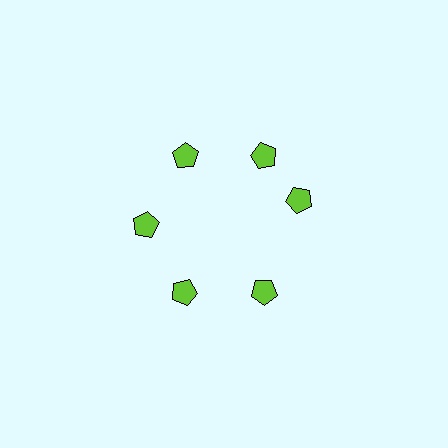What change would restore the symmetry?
The symmetry would be restored by rotating it back into even spacing with its neighbors so that all 6 pentagons sit at equal angles and equal distance from the center.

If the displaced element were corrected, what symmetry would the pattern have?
It would have 6-fold rotational symmetry — the pattern would map onto itself every 60 degrees.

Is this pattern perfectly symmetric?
No. The 6 lime pentagons are arranged in a ring, but one element near the 3 o'clock position is rotated out of alignment along the ring, breaking the 6-fold rotational symmetry.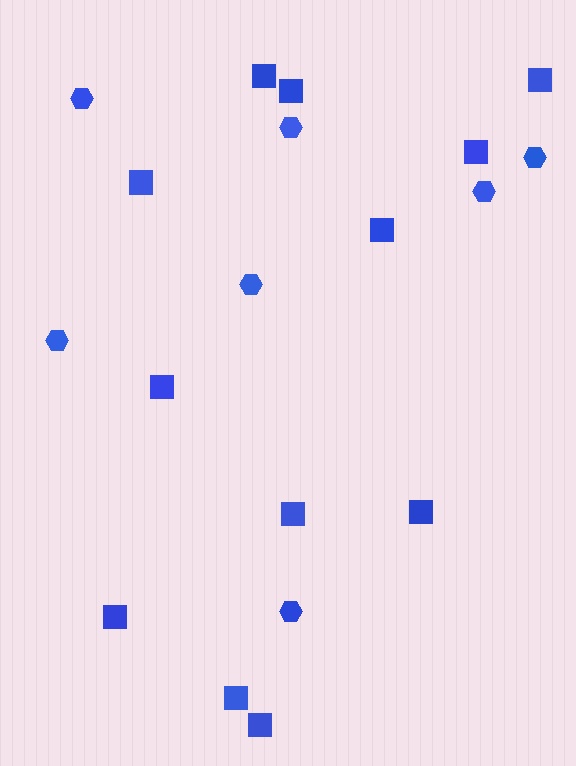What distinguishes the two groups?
There are 2 groups: one group of squares (12) and one group of hexagons (7).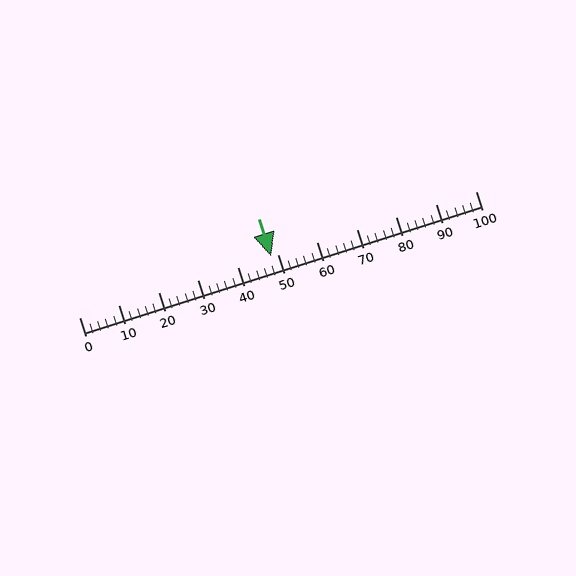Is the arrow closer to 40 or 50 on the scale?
The arrow is closer to 50.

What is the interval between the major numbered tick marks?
The major tick marks are spaced 10 units apart.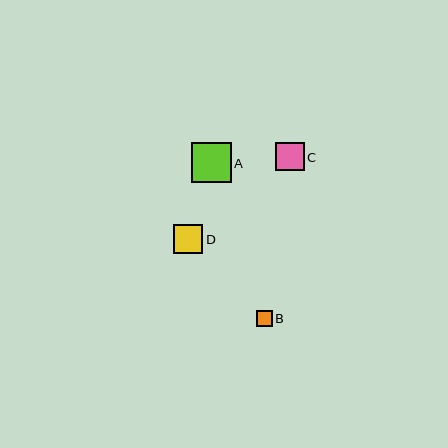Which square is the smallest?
Square B is the smallest with a size of approximately 16 pixels.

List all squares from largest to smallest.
From largest to smallest: A, D, C, B.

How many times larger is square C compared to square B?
Square C is approximately 1.8 times the size of square B.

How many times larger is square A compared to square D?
Square A is approximately 1.3 times the size of square D.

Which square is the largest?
Square A is the largest with a size of approximately 40 pixels.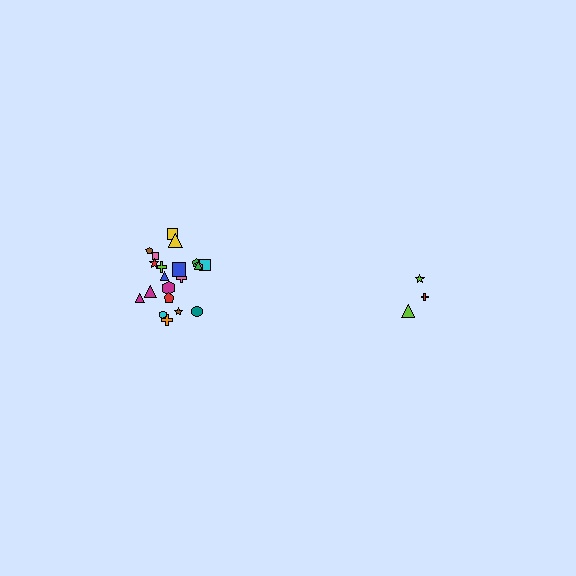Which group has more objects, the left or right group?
The left group.